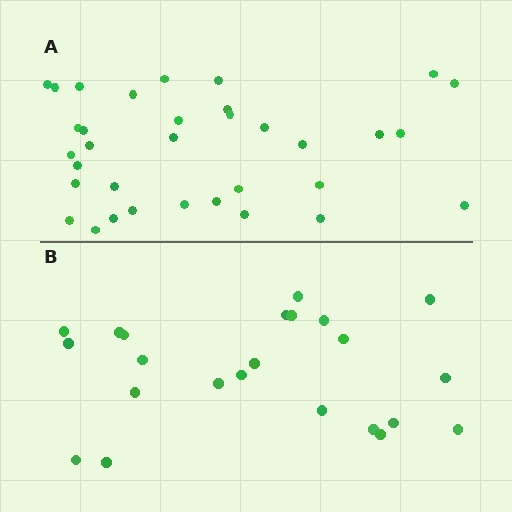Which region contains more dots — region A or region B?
Region A (the top region) has more dots.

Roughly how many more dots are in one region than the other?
Region A has roughly 12 or so more dots than region B.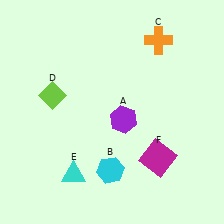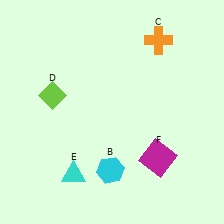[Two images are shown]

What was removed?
The purple hexagon (A) was removed in Image 2.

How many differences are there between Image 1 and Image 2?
There is 1 difference between the two images.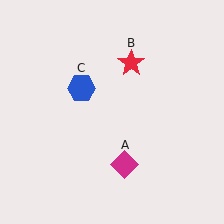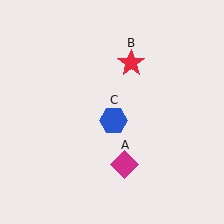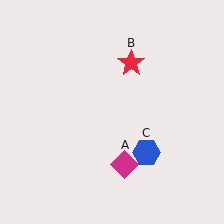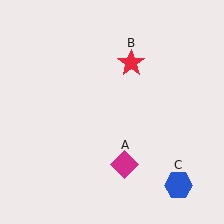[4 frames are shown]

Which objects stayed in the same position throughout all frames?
Magenta diamond (object A) and red star (object B) remained stationary.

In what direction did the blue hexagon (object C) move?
The blue hexagon (object C) moved down and to the right.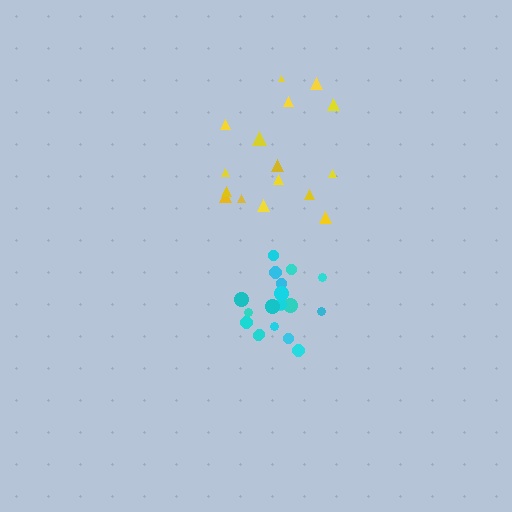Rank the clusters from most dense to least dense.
cyan, yellow.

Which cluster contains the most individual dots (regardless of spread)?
Cyan (19).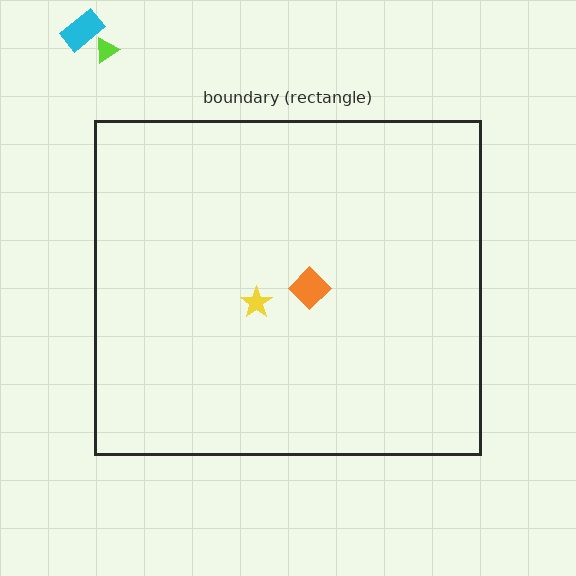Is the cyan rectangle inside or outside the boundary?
Outside.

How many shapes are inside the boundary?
2 inside, 2 outside.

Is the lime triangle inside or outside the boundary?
Outside.